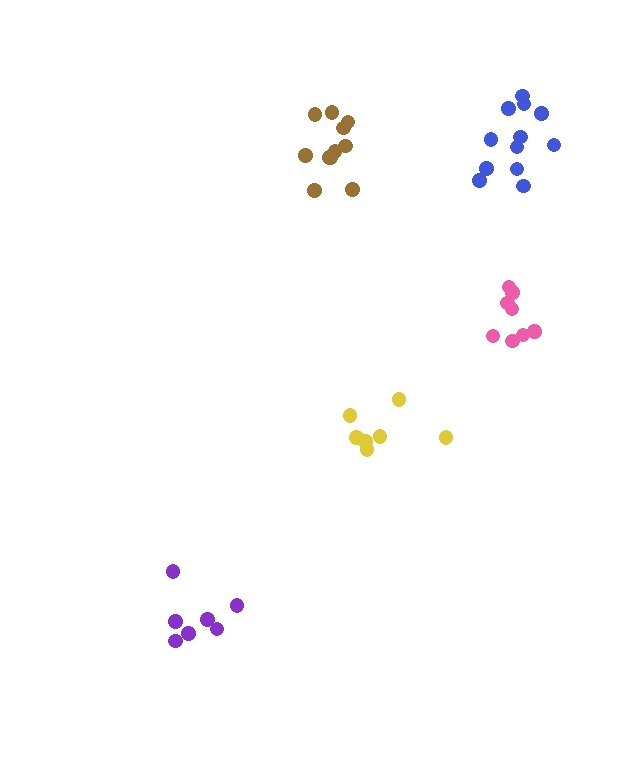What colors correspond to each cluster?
The clusters are colored: blue, brown, yellow, pink, purple.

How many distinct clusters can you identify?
There are 5 distinct clusters.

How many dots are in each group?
Group 1: 12 dots, Group 2: 11 dots, Group 3: 7 dots, Group 4: 8 dots, Group 5: 7 dots (45 total).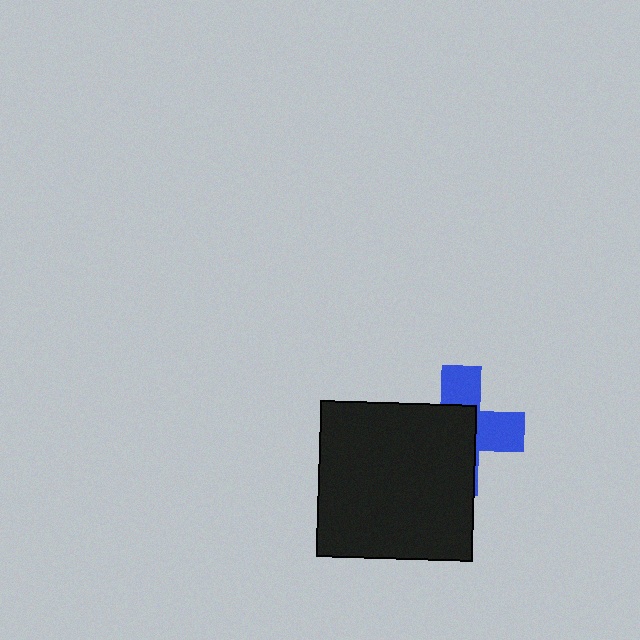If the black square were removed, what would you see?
You would see the complete blue cross.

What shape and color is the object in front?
The object in front is a black square.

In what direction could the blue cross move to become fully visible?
The blue cross could move toward the upper-right. That would shift it out from behind the black square entirely.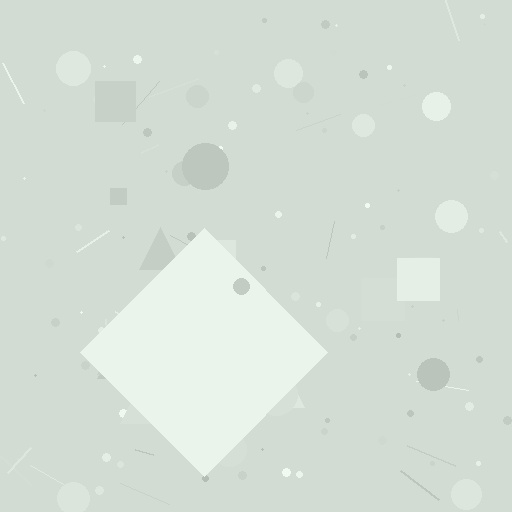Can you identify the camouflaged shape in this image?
The camouflaged shape is a diamond.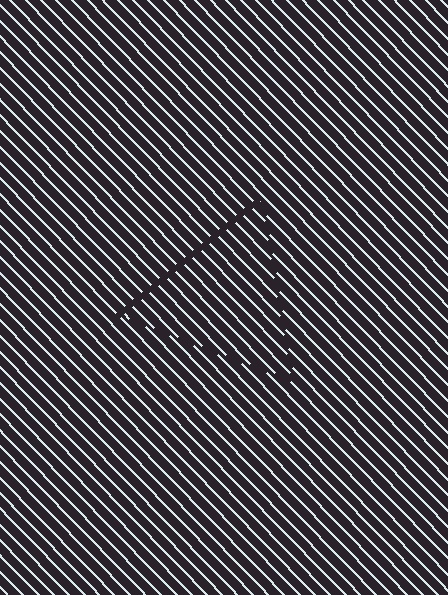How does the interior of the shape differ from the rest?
The interior of the shape contains the same grating, shifted by half a period — the contour is defined by the phase discontinuity where line-ends from the inner and outer gratings abut.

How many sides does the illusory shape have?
3 sides — the line-ends trace a triangle.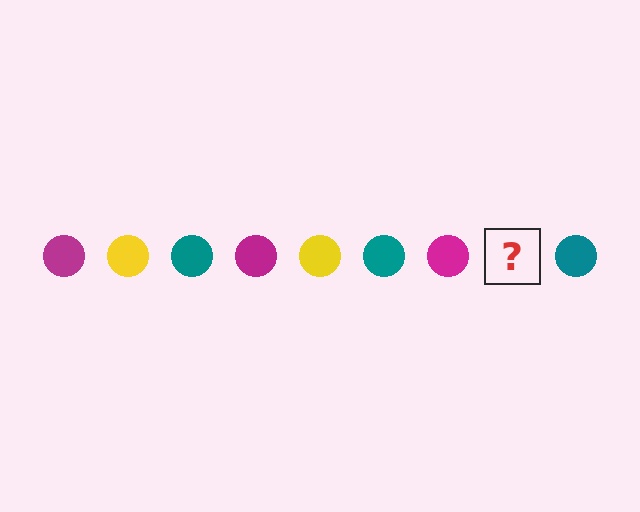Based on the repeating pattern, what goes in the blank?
The blank should be a yellow circle.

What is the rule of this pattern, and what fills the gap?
The rule is that the pattern cycles through magenta, yellow, teal circles. The gap should be filled with a yellow circle.